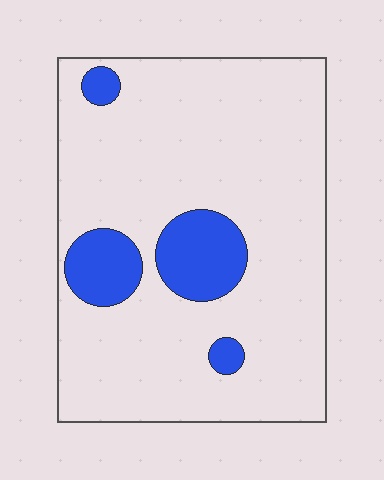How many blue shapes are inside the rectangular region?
4.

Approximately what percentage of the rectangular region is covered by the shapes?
Approximately 15%.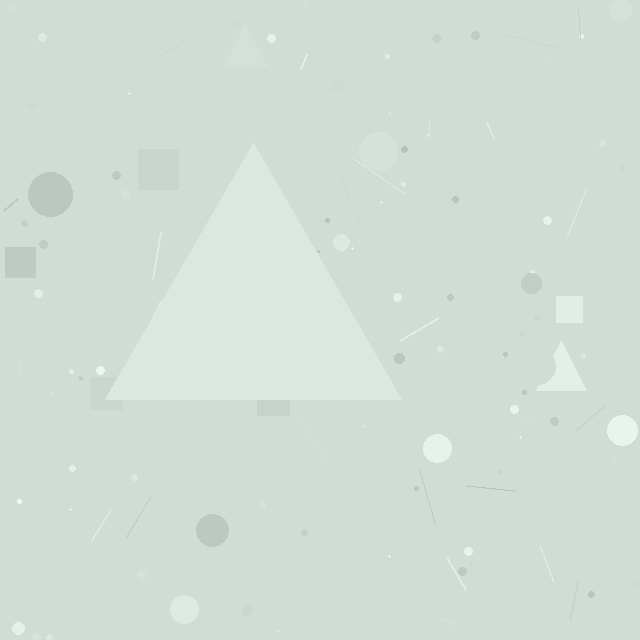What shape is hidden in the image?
A triangle is hidden in the image.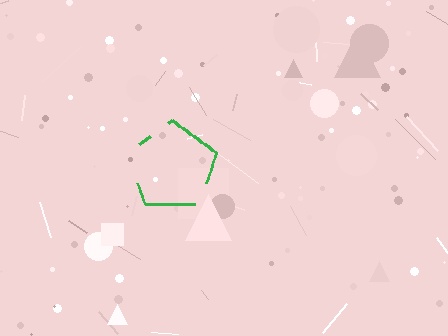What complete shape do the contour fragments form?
The contour fragments form a pentagon.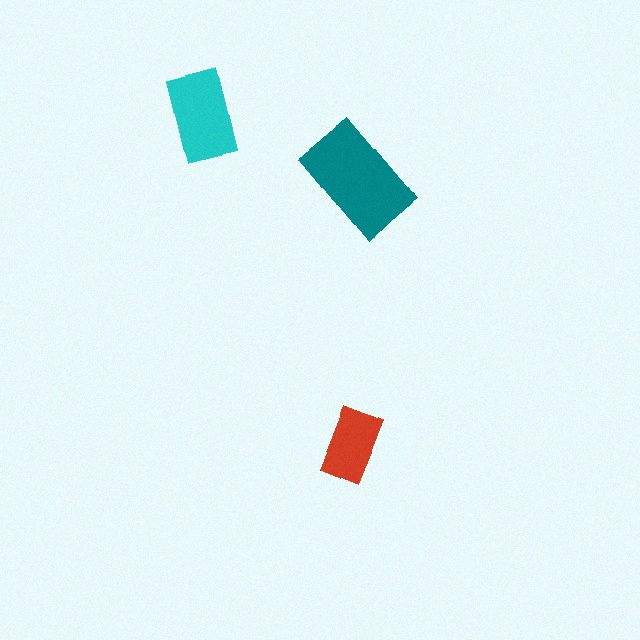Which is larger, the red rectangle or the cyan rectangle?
The cyan one.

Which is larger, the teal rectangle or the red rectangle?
The teal one.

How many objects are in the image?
There are 3 objects in the image.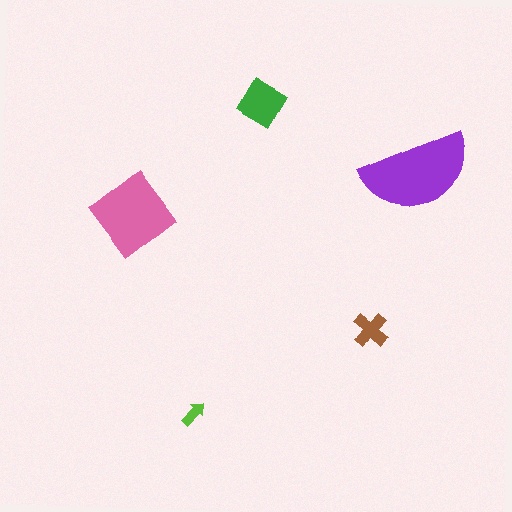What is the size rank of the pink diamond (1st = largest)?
2nd.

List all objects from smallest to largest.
The lime arrow, the brown cross, the green diamond, the pink diamond, the purple semicircle.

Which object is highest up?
The green diamond is topmost.